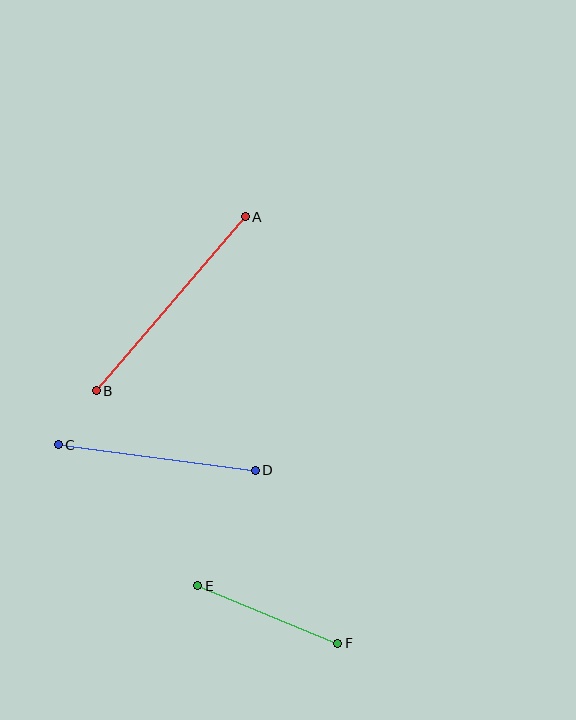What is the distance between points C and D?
The distance is approximately 199 pixels.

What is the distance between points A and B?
The distance is approximately 229 pixels.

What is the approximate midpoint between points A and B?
The midpoint is at approximately (171, 304) pixels.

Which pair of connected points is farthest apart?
Points A and B are farthest apart.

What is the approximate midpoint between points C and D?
The midpoint is at approximately (157, 458) pixels.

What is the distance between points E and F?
The distance is approximately 151 pixels.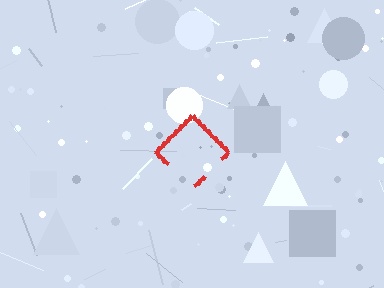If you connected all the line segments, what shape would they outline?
They would outline a diamond.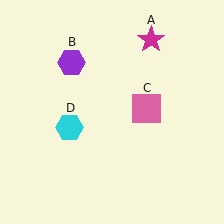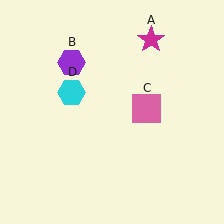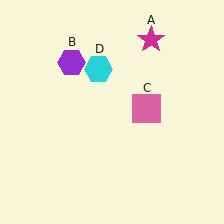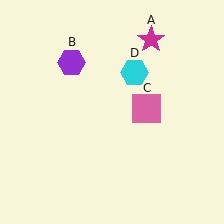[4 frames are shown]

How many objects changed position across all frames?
1 object changed position: cyan hexagon (object D).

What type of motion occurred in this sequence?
The cyan hexagon (object D) rotated clockwise around the center of the scene.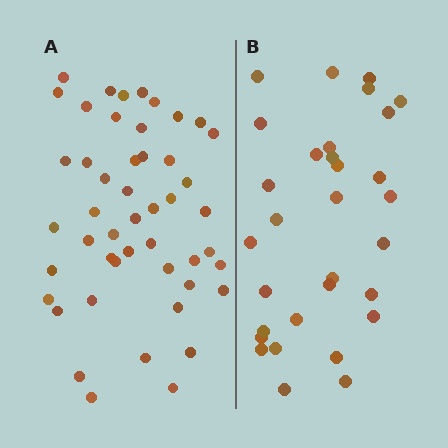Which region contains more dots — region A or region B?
Region A (the left region) has more dots.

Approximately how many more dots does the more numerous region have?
Region A has approximately 15 more dots than region B.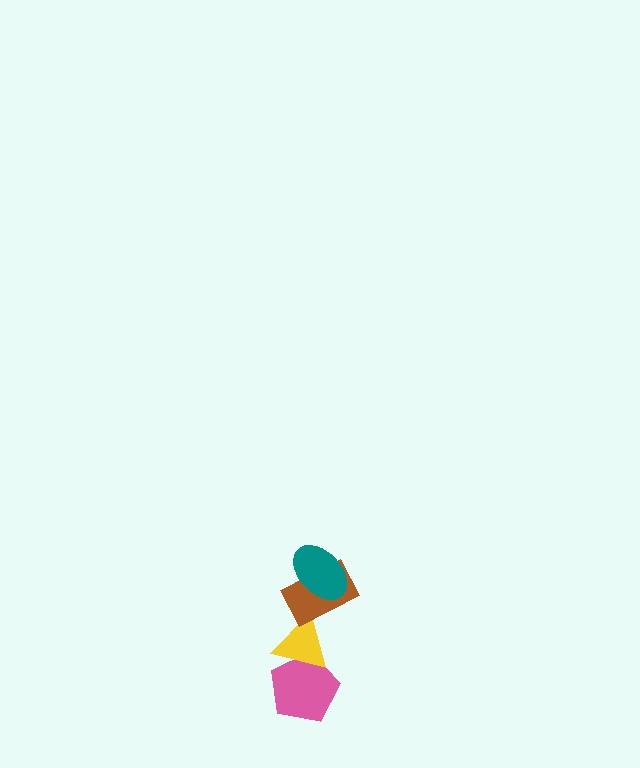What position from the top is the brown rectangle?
The brown rectangle is 2nd from the top.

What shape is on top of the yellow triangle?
The brown rectangle is on top of the yellow triangle.